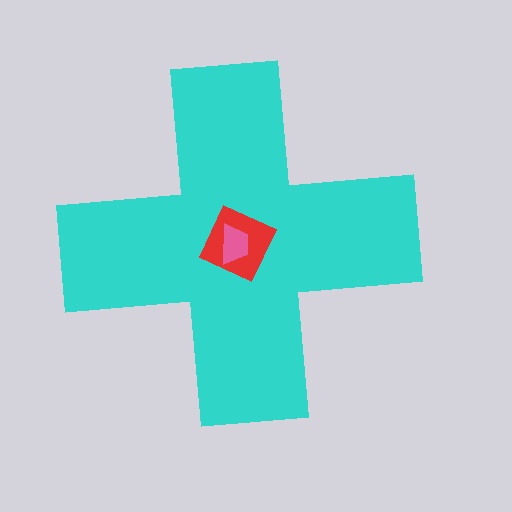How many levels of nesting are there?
3.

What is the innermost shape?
The pink trapezoid.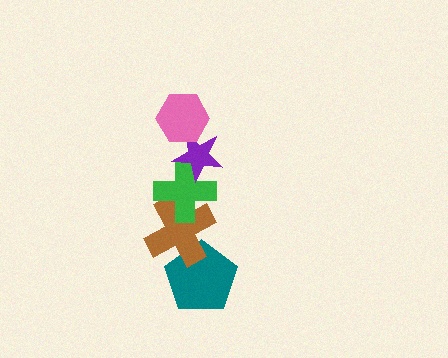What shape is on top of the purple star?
The pink hexagon is on top of the purple star.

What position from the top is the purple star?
The purple star is 2nd from the top.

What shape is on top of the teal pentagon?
The brown cross is on top of the teal pentagon.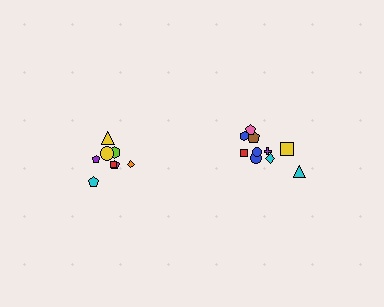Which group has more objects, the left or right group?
The right group.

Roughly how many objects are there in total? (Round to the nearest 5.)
Roughly 20 objects in total.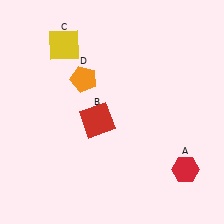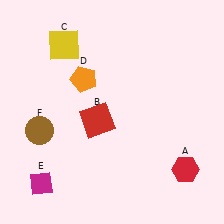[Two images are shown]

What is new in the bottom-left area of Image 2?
A brown circle (F) was added in the bottom-left area of Image 2.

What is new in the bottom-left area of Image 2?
A magenta diamond (E) was added in the bottom-left area of Image 2.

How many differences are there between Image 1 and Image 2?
There are 2 differences between the two images.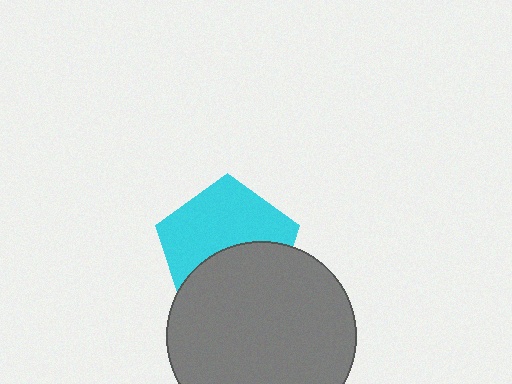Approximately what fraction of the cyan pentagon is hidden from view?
Roughly 44% of the cyan pentagon is hidden behind the gray circle.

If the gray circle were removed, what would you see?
You would see the complete cyan pentagon.